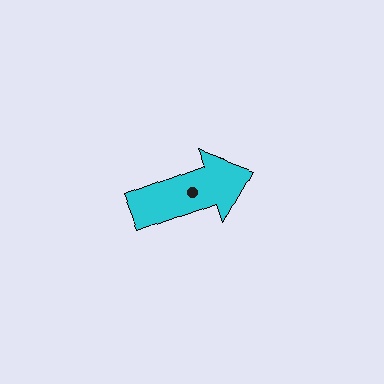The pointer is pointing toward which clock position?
Roughly 2 o'clock.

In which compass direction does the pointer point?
East.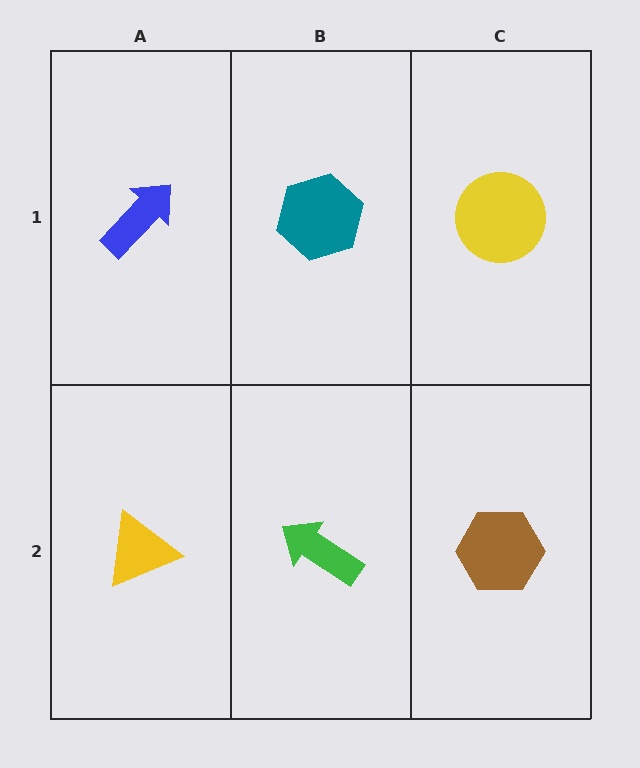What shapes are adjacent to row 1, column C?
A brown hexagon (row 2, column C), a teal hexagon (row 1, column B).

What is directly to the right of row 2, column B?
A brown hexagon.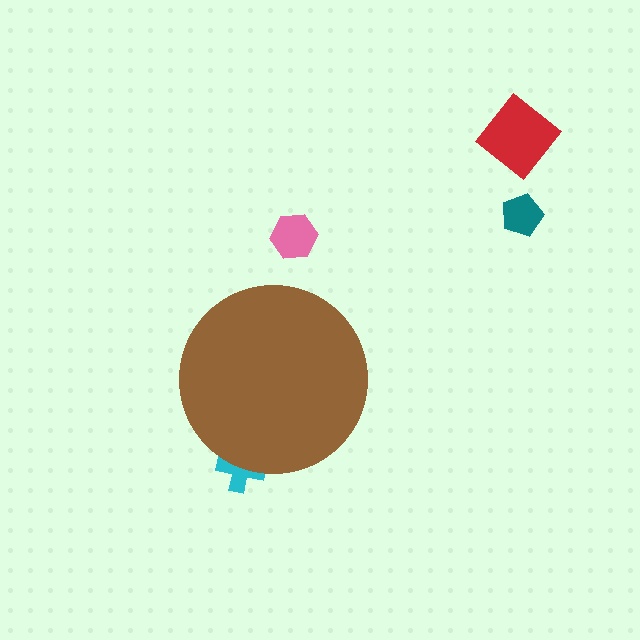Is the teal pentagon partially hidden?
No, the teal pentagon is fully visible.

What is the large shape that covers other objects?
A brown circle.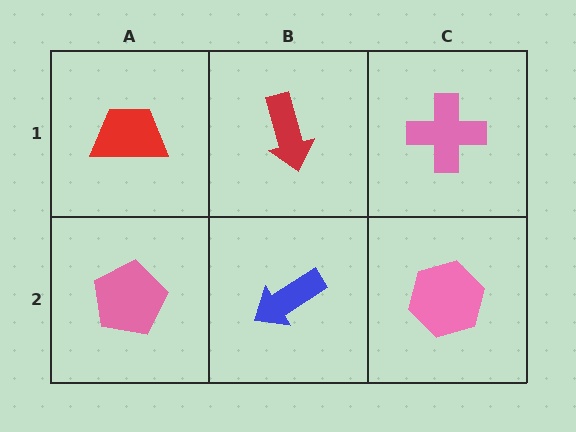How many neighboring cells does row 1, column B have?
3.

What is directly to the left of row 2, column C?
A blue arrow.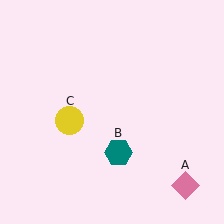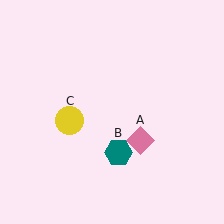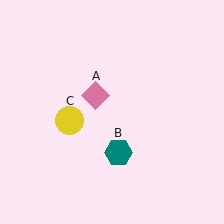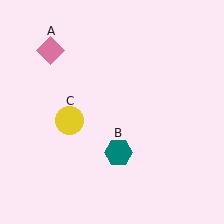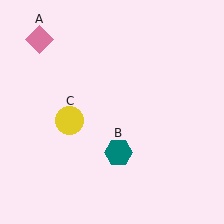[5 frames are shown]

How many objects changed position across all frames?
1 object changed position: pink diamond (object A).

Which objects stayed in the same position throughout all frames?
Teal hexagon (object B) and yellow circle (object C) remained stationary.